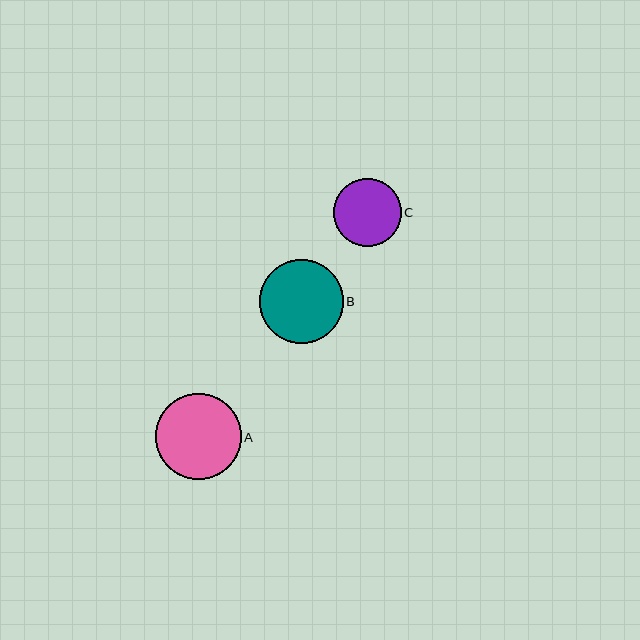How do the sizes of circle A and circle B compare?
Circle A and circle B are approximately the same size.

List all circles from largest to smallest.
From largest to smallest: A, B, C.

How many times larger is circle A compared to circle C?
Circle A is approximately 1.3 times the size of circle C.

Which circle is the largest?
Circle A is the largest with a size of approximately 86 pixels.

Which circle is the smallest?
Circle C is the smallest with a size of approximately 67 pixels.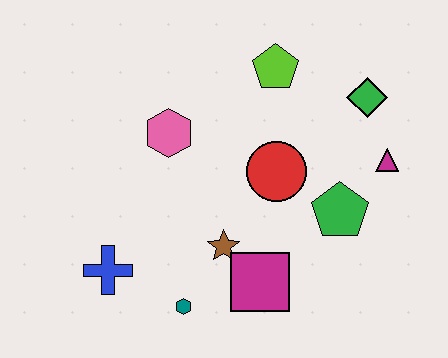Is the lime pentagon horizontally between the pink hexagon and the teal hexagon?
No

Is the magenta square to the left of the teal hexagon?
No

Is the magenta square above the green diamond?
No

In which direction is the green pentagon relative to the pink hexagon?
The green pentagon is to the right of the pink hexagon.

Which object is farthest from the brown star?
The green diamond is farthest from the brown star.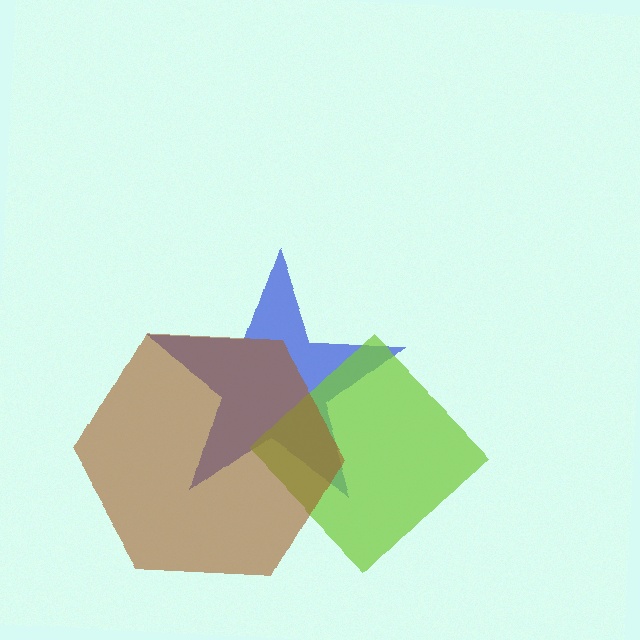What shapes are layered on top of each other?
The layered shapes are: a blue star, a lime diamond, a brown hexagon.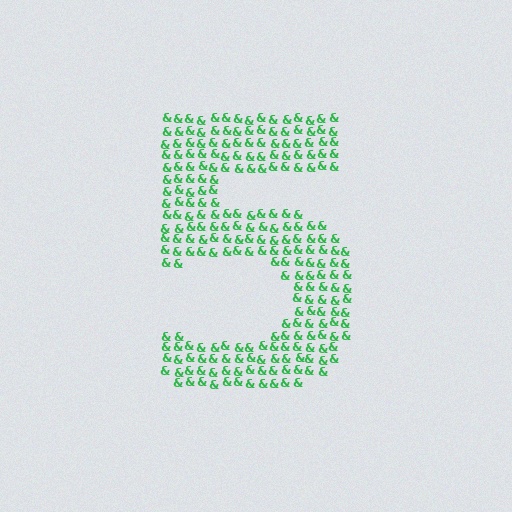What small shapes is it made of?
It is made of small ampersands.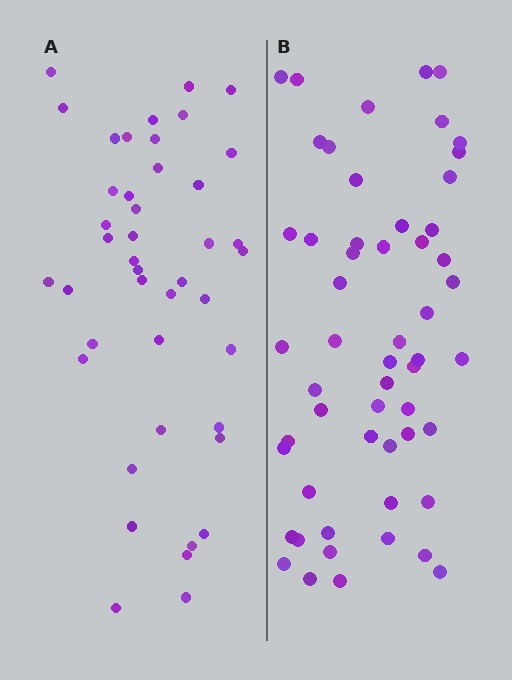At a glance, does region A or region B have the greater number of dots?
Region B (the right region) has more dots.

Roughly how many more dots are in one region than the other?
Region B has roughly 12 or so more dots than region A.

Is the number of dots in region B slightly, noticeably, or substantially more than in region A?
Region B has noticeably more, but not dramatically so. The ratio is roughly 1.3 to 1.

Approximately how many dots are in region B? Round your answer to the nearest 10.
About 60 dots. (The exact count is 55, which rounds to 60.)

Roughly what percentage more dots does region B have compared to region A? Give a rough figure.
About 30% more.